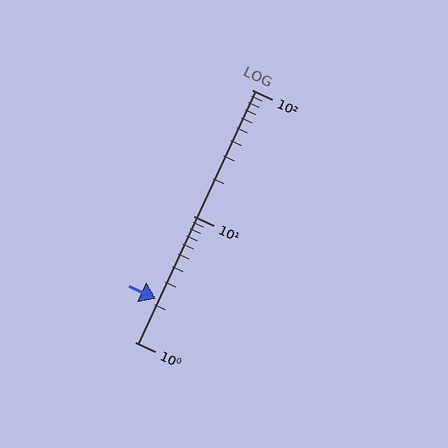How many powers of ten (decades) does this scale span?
The scale spans 2 decades, from 1 to 100.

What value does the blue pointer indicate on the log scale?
The pointer indicates approximately 2.2.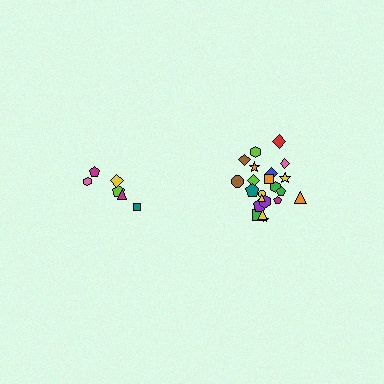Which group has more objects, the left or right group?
The right group.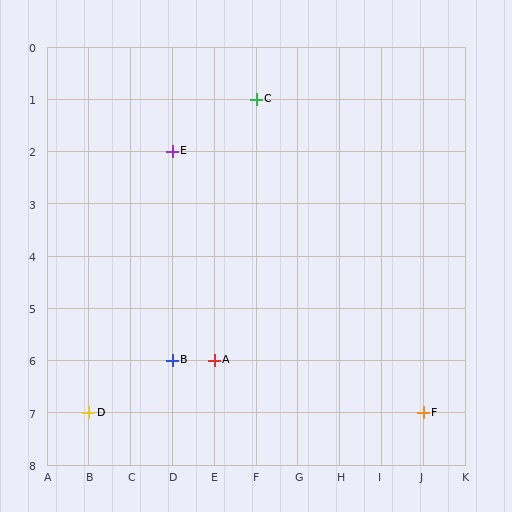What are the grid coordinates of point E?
Point E is at grid coordinates (D, 2).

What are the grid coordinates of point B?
Point B is at grid coordinates (D, 6).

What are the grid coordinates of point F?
Point F is at grid coordinates (J, 7).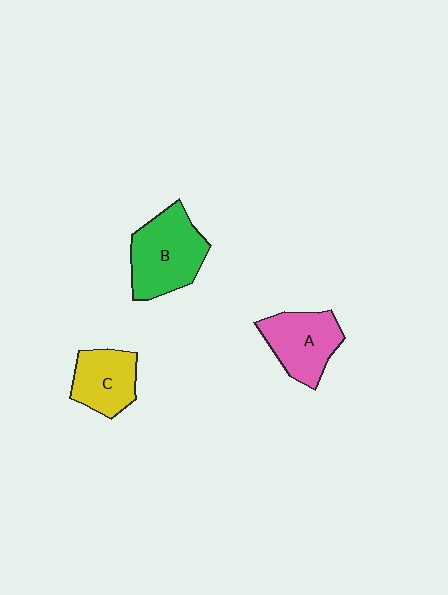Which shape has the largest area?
Shape B (green).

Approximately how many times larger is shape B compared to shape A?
Approximately 1.2 times.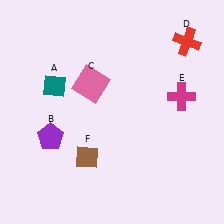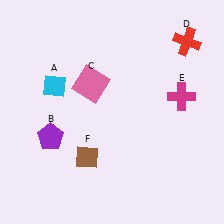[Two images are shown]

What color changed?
The diamond (A) changed from teal in Image 1 to cyan in Image 2.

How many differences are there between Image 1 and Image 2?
There is 1 difference between the two images.